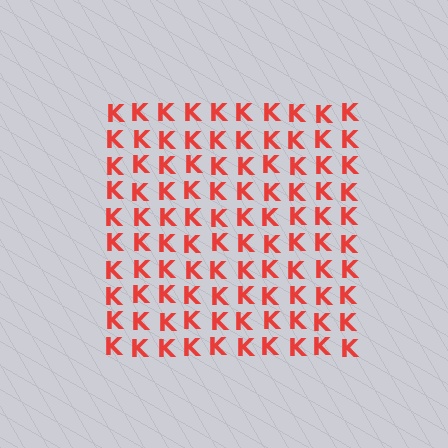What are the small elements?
The small elements are letter K's.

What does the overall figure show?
The overall figure shows a square.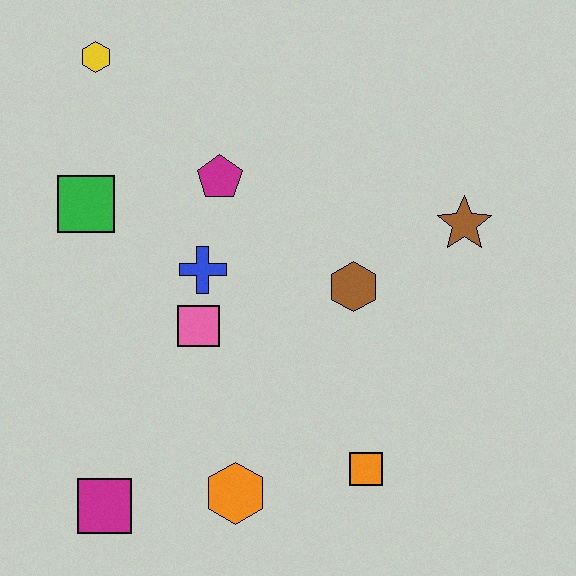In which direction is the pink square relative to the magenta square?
The pink square is above the magenta square.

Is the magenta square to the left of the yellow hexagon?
No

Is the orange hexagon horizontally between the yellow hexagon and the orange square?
Yes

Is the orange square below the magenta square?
No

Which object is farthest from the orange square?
The yellow hexagon is farthest from the orange square.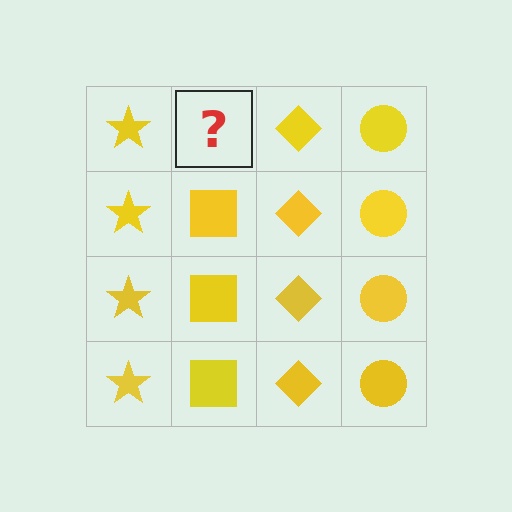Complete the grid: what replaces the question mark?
The question mark should be replaced with a yellow square.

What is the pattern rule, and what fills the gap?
The rule is that each column has a consistent shape. The gap should be filled with a yellow square.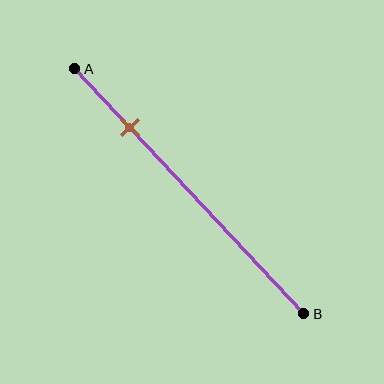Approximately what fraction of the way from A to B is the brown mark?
The brown mark is approximately 25% of the way from A to B.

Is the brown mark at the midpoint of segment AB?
No, the mark is at about 25% from A, not at the 50% midpoint.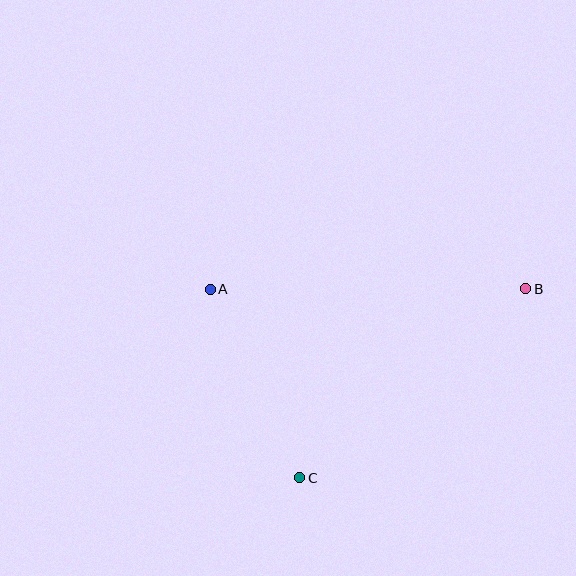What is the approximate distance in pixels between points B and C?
The distance between B and C is approximately 294 pixels.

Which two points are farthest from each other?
Points A and B are farthest from each other.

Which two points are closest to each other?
Points A and C are closest to each other.